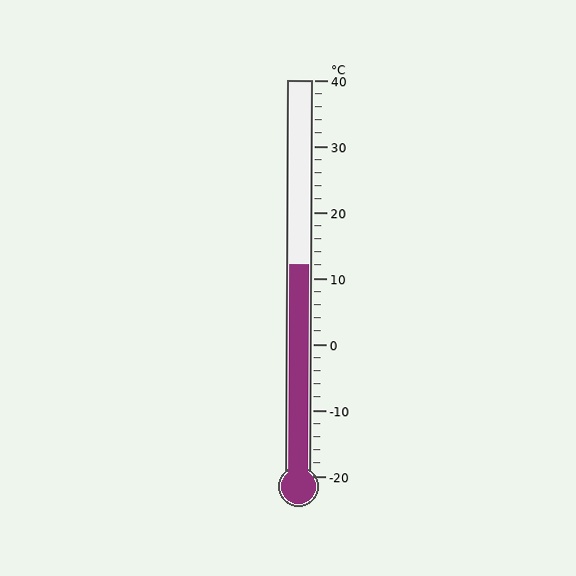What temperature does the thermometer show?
The thermometer shows approximately 12°C.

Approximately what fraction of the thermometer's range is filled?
The thermometer is filled to approximately 55% of its range.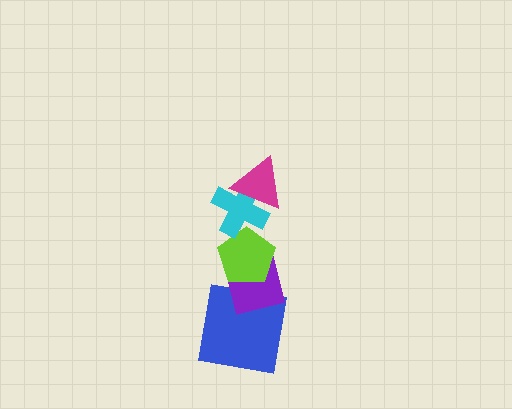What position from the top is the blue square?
The blue square is 5th from the top.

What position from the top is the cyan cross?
The cyan cross is 2nd from the top.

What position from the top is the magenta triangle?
The magenta triangle is 1st from the top.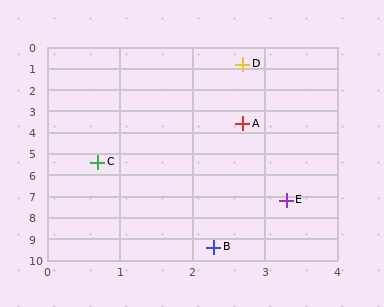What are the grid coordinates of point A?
Point A is at approximately (2.7, 3.6).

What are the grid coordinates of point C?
Point C is at approximately (0.7, 5.4).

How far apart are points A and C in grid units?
Points A and C are about 2.7 grid units apart.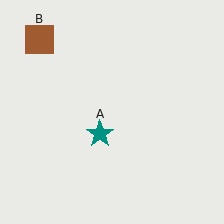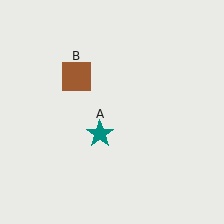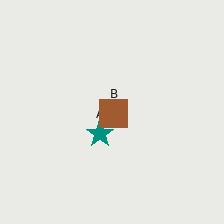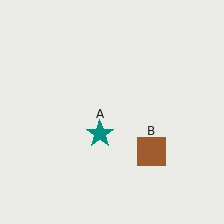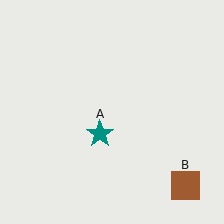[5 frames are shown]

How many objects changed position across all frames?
1 object changed position: brown square (object B).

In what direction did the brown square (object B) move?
The brown square (object B) moved down and to the right.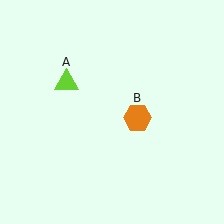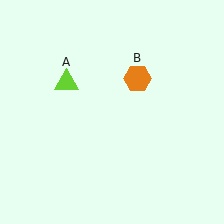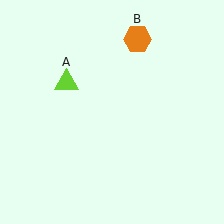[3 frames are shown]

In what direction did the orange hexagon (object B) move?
The orange hexagon (object B) moved up.